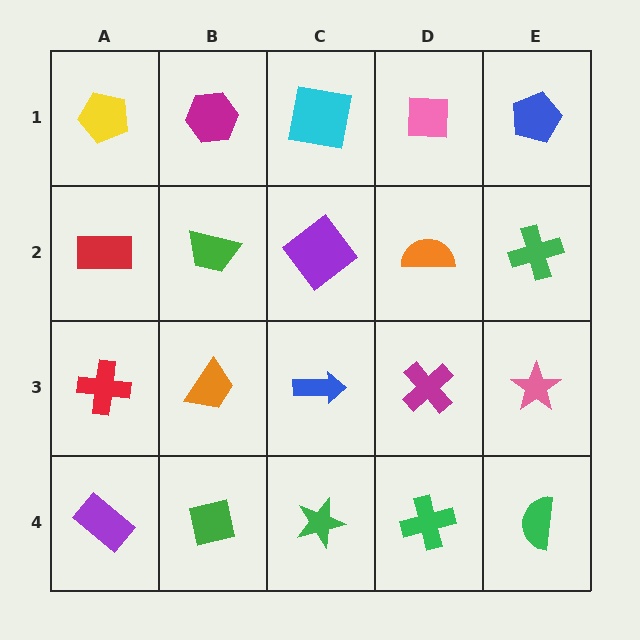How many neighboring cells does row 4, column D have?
3.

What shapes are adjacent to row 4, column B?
An orange trapezoid (row 3, column B), a purple rectangle (row 4, column A), a green star (row 4, column C).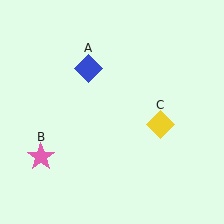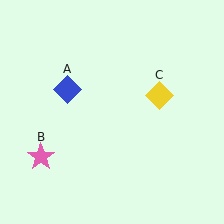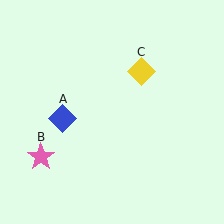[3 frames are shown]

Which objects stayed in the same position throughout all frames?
Pink star (object B) remained stationary.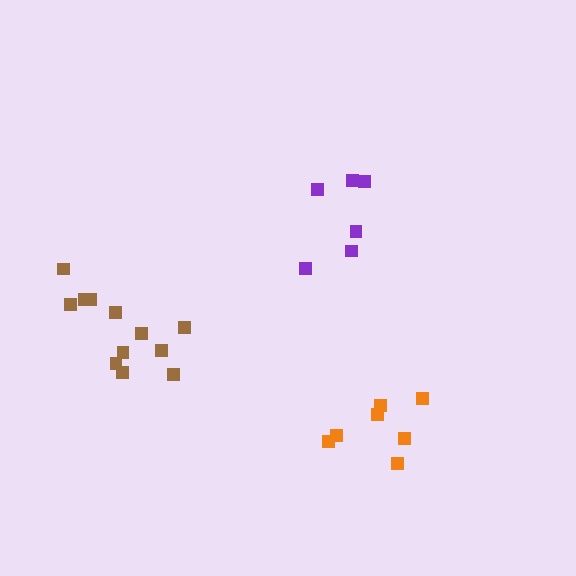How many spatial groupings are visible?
There are 3 spatial groupings.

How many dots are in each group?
Group 1: 12 dots, Group 2: 7 dots, Group 3: 6 dots (25 total).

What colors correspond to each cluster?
The clusters are colored: brown, orange, purple.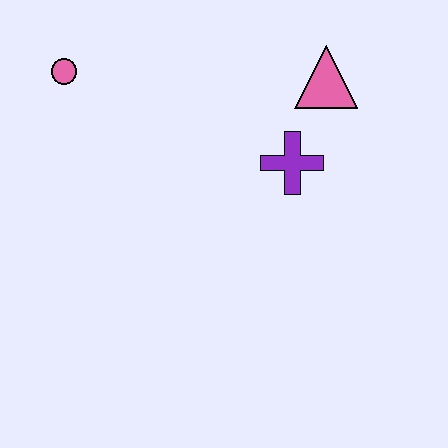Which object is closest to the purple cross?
The pink triangle is closest to the purple cross.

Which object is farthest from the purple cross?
The pink circle is farthest from the purple cross.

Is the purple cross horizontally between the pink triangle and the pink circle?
Yes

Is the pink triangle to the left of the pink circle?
No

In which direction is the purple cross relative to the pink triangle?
The purple cross is below the pink triangle.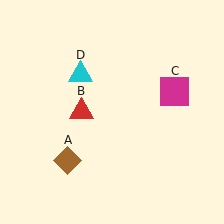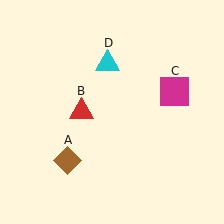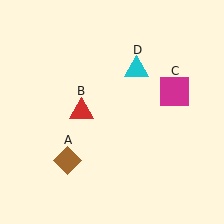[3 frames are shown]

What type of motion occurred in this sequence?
The cyan triangle (object D) rotated clockwise around the center of the scene.